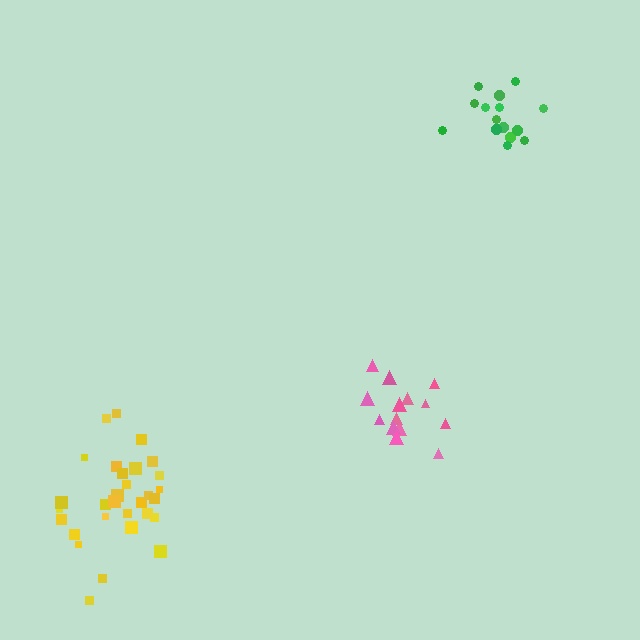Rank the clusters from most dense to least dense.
green, yellow, pink.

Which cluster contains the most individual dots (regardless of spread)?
Yellow (30).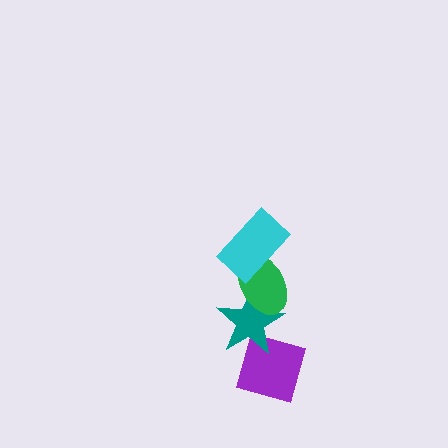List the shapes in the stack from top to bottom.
From top to bottom: the cyan rectangle, the green ellipse, the teal star, the purple diamond.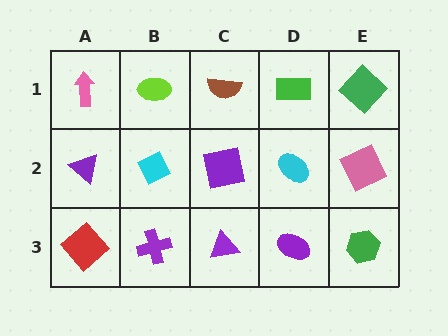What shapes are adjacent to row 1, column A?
A purple triangle (row 2, column A), a lime ellipse (row 1, column B).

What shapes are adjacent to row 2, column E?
A green diamond (row 1, column E), a green hexagon (row 3, column E), a cyan ellipse (row 2, column D).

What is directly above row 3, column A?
A purple triangle.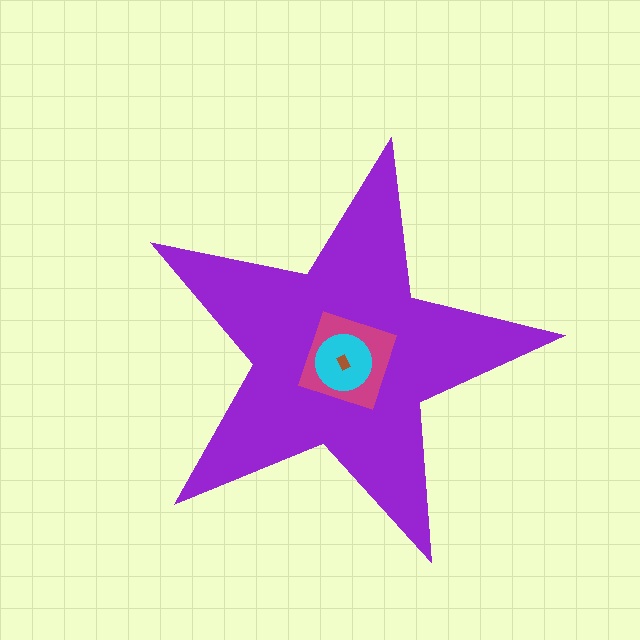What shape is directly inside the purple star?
The magenta square.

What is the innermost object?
The brown rectangle.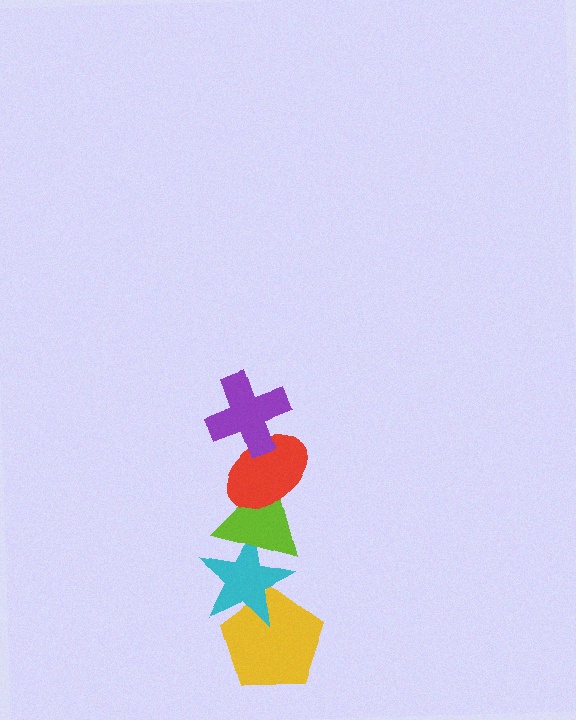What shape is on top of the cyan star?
The lime triangle is on top of the cyan star.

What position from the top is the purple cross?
The purple cross is 1st from the top.